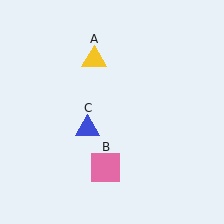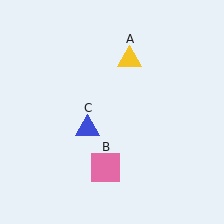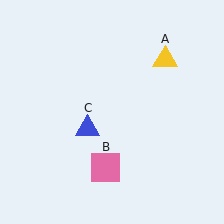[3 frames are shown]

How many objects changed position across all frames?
1 object changed position: yellow triangle (object A).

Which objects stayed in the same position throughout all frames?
Pink square (object B) and blue triangle (object C) remained stationary.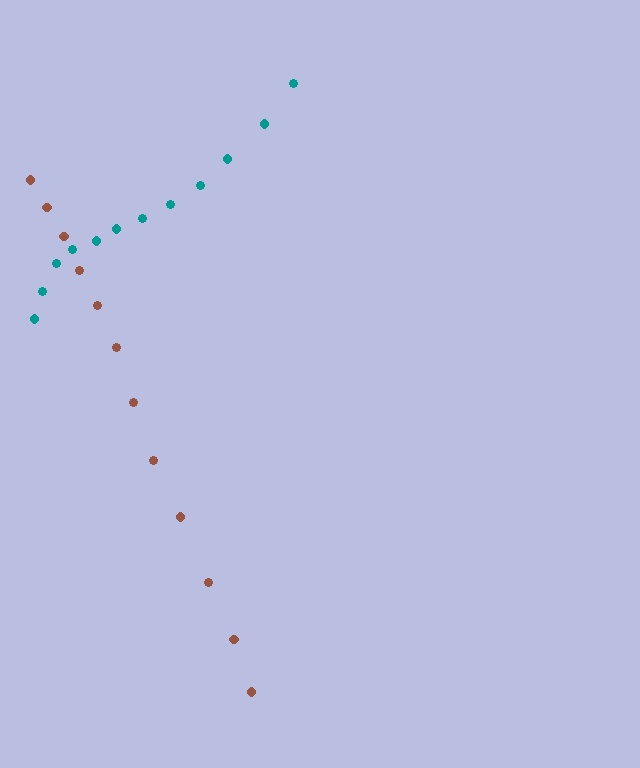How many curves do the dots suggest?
There are 2 distinct paths.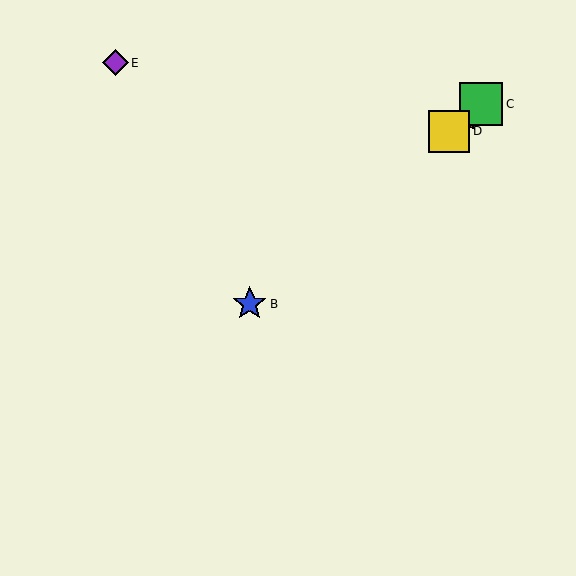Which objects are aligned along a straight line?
Objects A, B, C, D are aligned along a straight line.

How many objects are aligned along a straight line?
4 objects (A, B, C, D) are aligned along a straight line.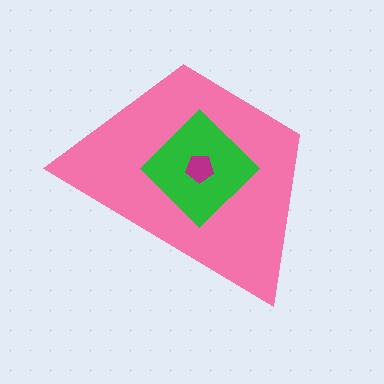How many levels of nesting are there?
3.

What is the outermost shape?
The pink trapezoid.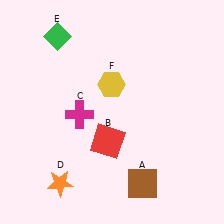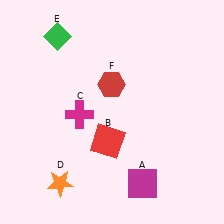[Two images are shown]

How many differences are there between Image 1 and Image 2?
There are 2 differences between the two images.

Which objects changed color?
A changed from brown to magenta. F changed from yellow to red.